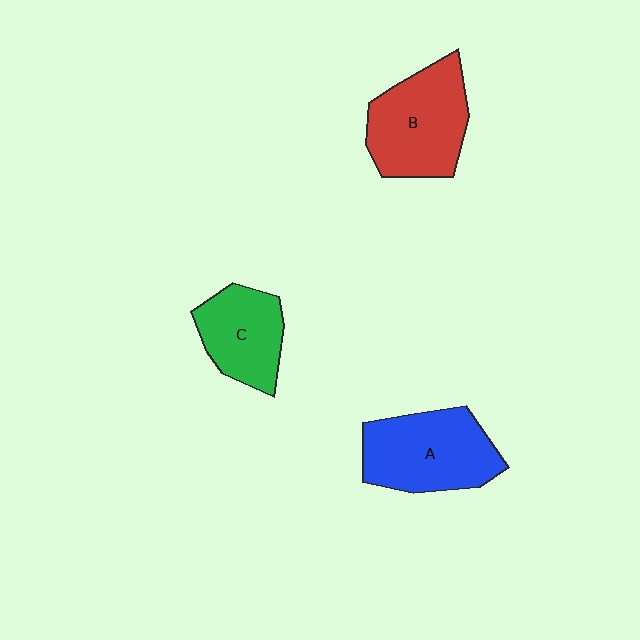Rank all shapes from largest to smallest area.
From largest to smallest: A (blue), B (red), C (green).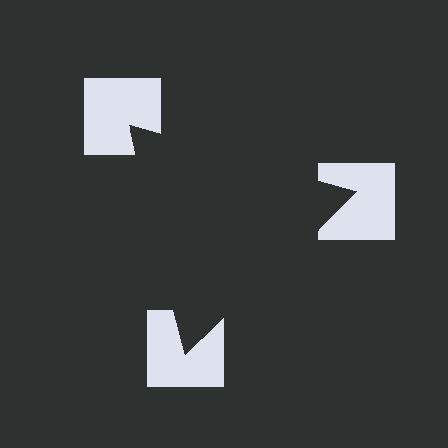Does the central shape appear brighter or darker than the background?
It typically appears slightly darker than the background, even though no actual brightness change is drawn.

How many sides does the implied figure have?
3 sides.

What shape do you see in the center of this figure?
An illusory triangle — its edges are inferred from the aligned wedge cuts in the notched squares, not physically drawn.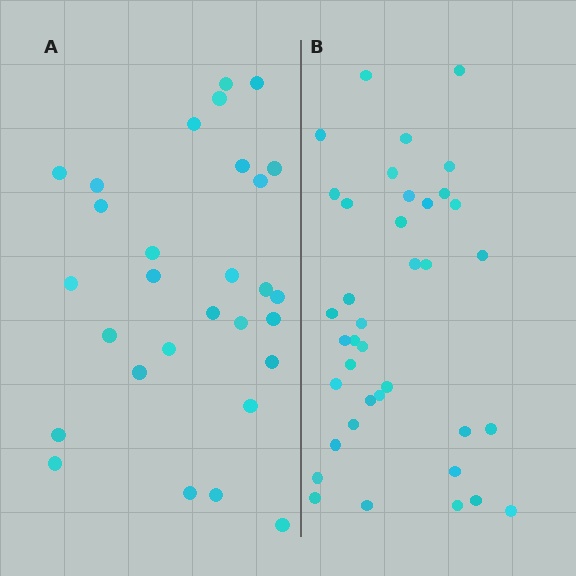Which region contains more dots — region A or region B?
Region B (the right region) has more dots.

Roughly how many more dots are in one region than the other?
Region B has roughly 8 or so more dots than region A.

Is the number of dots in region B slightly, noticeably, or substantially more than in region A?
Region B has noticeably more, but not dramatically so. The ratio is roughly 1.3 to 1.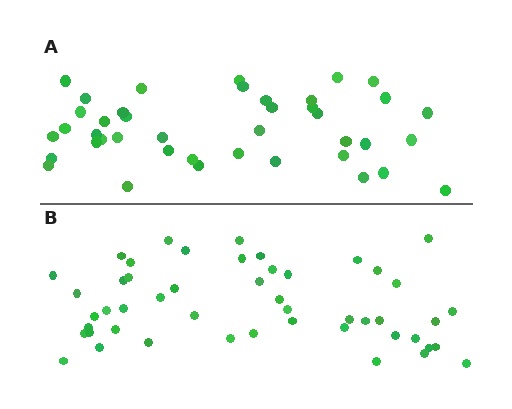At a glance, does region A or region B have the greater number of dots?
Region B (the bottom region) has more dots.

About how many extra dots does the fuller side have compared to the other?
Region B has roughly 8 or so more dots than region A.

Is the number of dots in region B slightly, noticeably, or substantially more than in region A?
Region B has only slightly more — the two regions are fairly close. The ratio is roughly 1.2 to 1.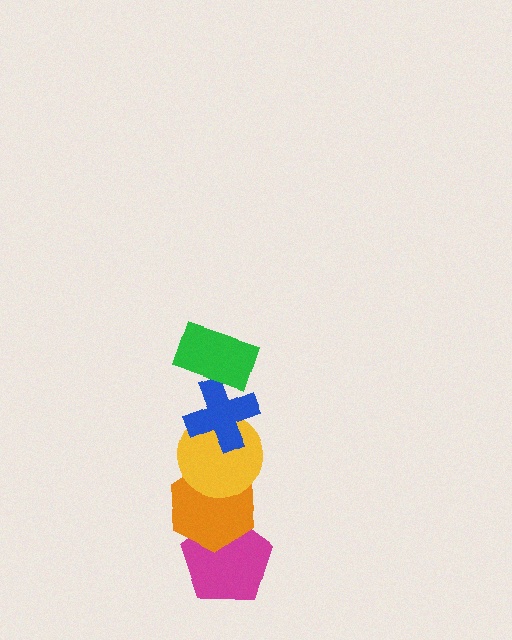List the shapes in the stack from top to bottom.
From top to bottom: the green rectangle, the blue cross, the yellow circle, the orange hexagon, the magenta pentagon.